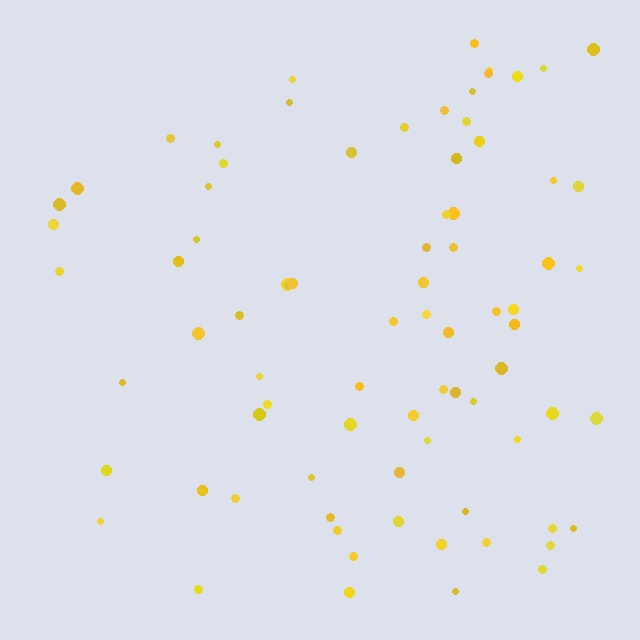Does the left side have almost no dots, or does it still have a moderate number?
Still a moderate number, just noticeably fewer than the right.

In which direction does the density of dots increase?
From left to right, with the right side densest.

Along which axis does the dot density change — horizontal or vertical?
Horizontal.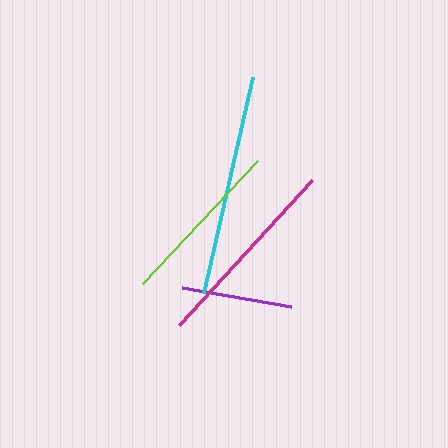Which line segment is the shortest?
The purple line is the shortest at approximately 110 pixels.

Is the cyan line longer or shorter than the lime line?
The cyan line is longer than the lime line.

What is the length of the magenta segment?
The magenta segment is approximately 197 pixels long.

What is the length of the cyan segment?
The cyan segment is approximately 222 pixels long.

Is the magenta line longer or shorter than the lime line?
The magenta line is longer than the lime line.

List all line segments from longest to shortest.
From longest to shortest: cyan, magenta, lime, purple.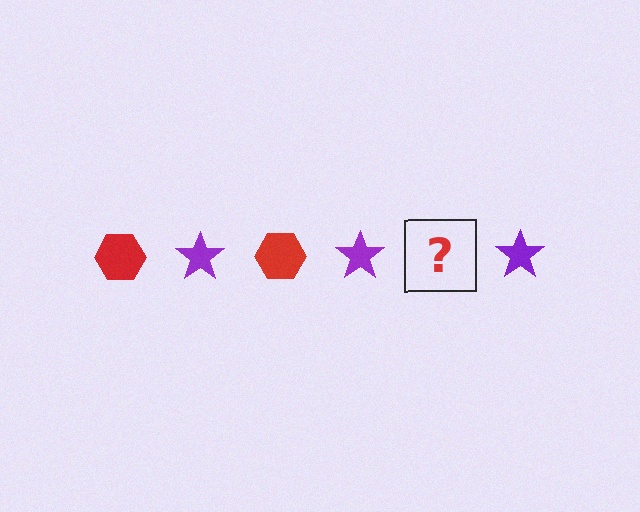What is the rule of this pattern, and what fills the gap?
The rule is that the pattern alternates between red hexagon and purple star. The gap should be filled with a red hexagon.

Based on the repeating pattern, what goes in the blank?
The blank should be a red hexagon.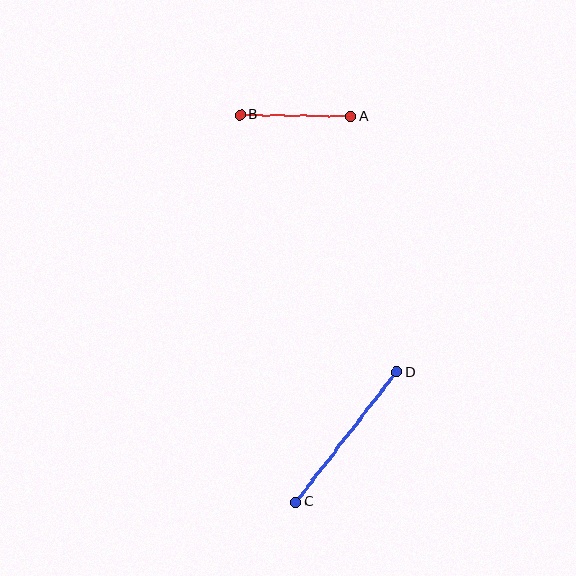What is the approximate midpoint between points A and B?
The midpoint is at approximately (296, 115) pixels.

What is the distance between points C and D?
The distance is approximately 164 pixels.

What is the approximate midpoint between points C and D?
The midpoint is at approximately (346, 437) pixels.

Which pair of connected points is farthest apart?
Points C and D are farthest apart.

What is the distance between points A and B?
The distance is approximately 111 pixels.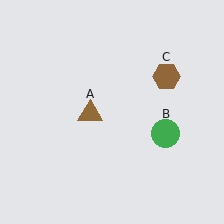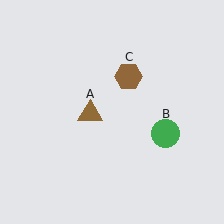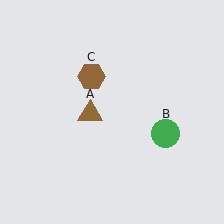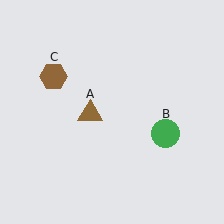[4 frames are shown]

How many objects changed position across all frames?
1 object changed position: brown hexagon (object C).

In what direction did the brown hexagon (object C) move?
The brown hexagon (object C) moved left.